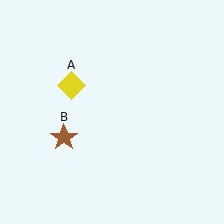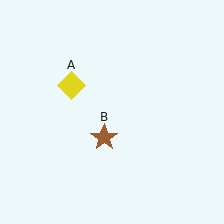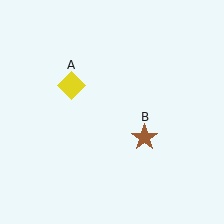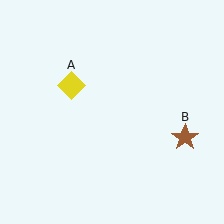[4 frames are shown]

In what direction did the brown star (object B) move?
The brown star (object B) moved right.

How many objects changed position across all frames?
1 object changed position: brown star (object B).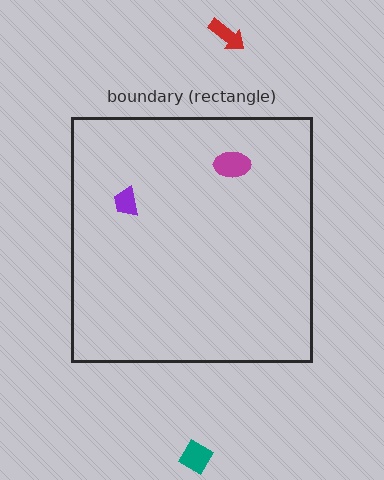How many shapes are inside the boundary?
2 inside, 2 outside.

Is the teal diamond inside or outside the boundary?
Outside.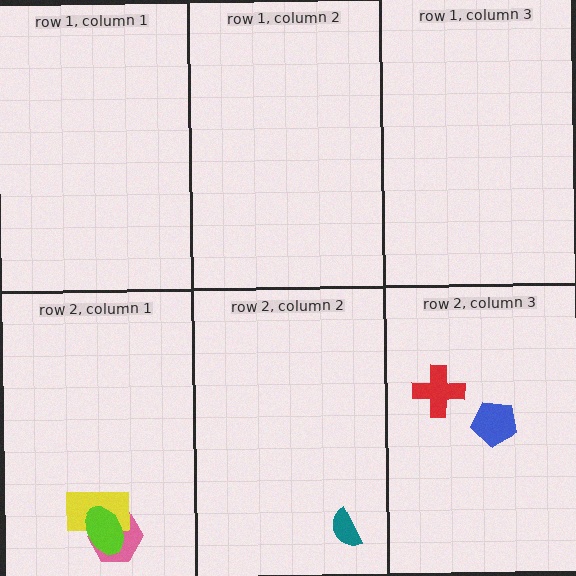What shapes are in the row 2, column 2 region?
The teal semicircle.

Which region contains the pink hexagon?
The row 2, column 1 region.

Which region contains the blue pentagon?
The row 2, column 3 region.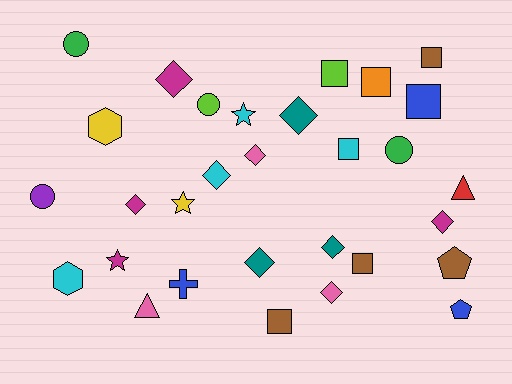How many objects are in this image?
There are 30 objects.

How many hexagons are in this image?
There are 2 hexagons.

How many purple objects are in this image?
There is 1 purple object.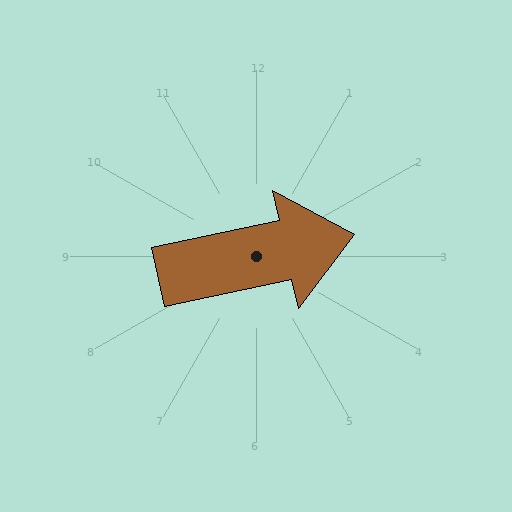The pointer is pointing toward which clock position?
Roughly 3 o'clock.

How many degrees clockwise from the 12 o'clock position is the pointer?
Approximately 78 degrees.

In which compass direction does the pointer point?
East.